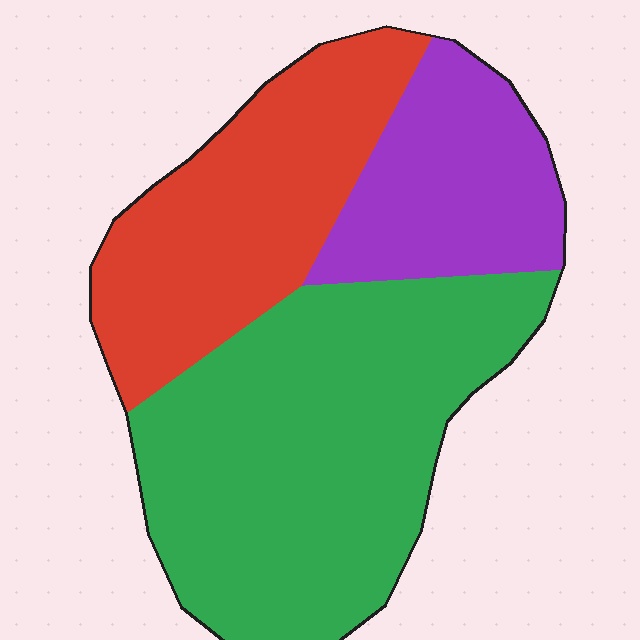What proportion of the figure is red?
Red takes up about one third (1/3) of the figure.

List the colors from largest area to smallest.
From largest to smallest: green, red, purple.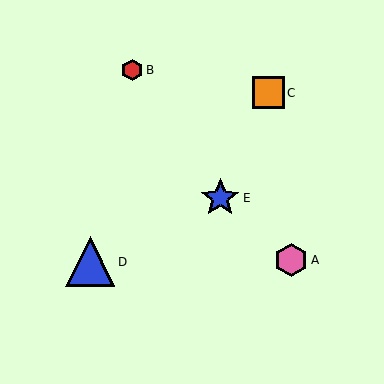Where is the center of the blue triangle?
The center of the blue triangle is at (90, 262).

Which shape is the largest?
The blue triangle (labeled D) is the largest.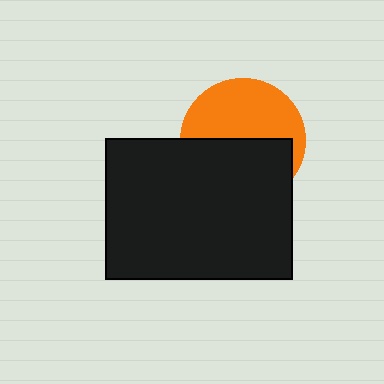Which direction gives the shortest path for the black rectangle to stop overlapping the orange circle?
Moving down gives the shortest separation.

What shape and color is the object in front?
The object in front is a black rectangle.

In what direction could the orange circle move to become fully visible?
The orange circle could move up. That would shift it out from behind the black rectangle entirely.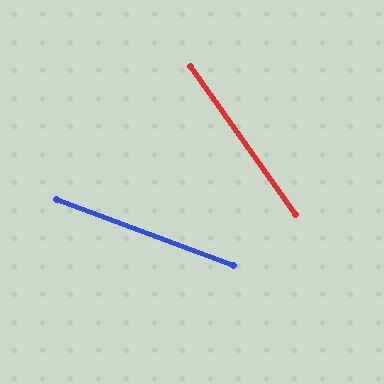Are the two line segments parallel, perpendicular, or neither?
Neither parallel nor perpendicular — they differ by about 34°.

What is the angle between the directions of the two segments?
Approximately 34 degrees.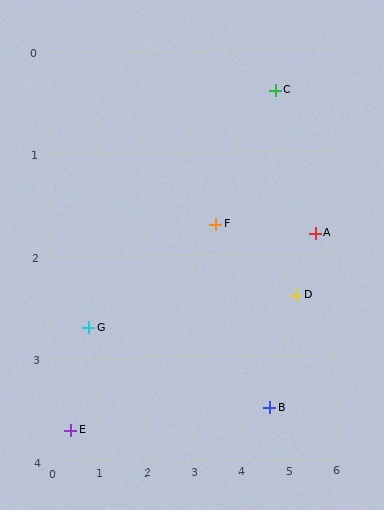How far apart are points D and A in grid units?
Points D and A are about 0.7 grid units apart.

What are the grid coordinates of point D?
Point D is at approximately (5.2, 2.4).